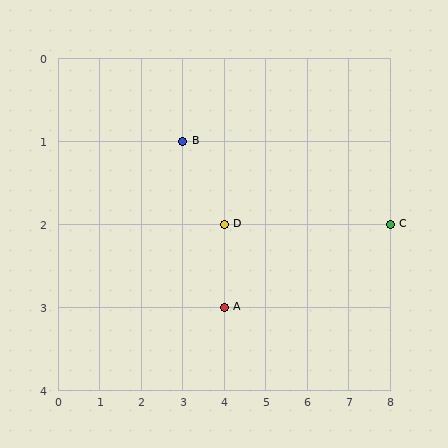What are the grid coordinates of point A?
Point A is at grid coordinates (4, 3).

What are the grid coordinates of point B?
Point B is at grid coordinates (3, 1).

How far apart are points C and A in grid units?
Points C and A are 4 columns and 1 row apart (about 4.1 grid units diagonally).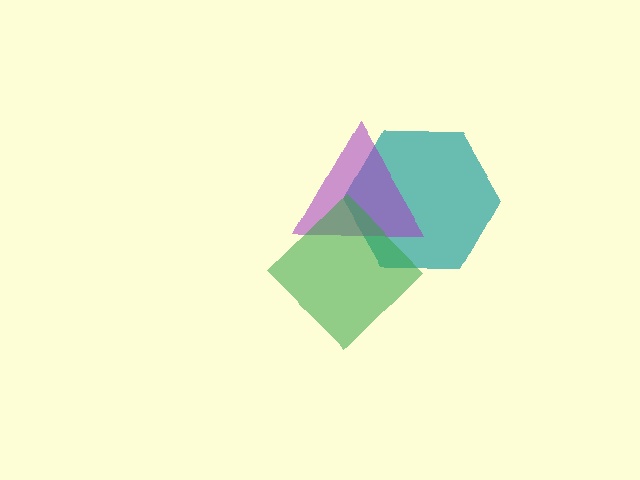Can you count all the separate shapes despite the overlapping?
Yes, there are 3 separate shapes.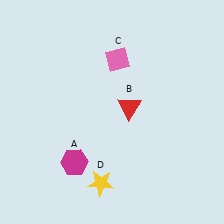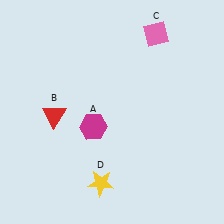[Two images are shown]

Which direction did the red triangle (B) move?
The red triangle (B) moved left.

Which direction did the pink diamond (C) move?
The pink diamond (C) moved right.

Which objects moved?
The objects that moved are: the magenta hexagon (A), the red triangle (B), the pink diamond (C).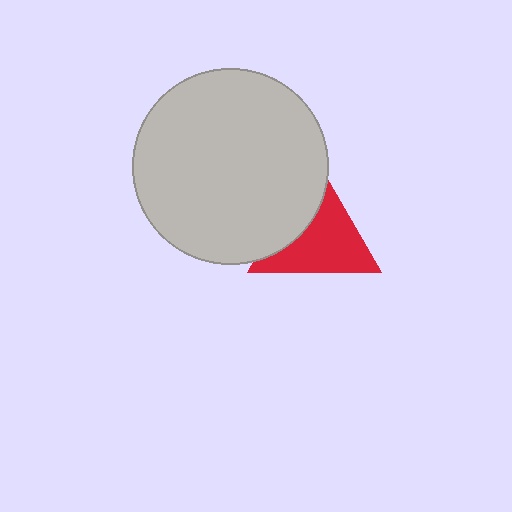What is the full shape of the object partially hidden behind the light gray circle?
The partially hidden object is a red triangle.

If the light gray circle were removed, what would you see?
You would see the complete red triangle.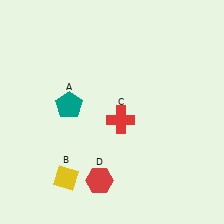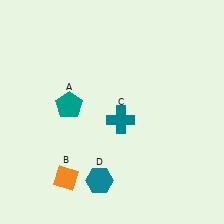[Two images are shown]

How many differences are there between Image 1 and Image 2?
There are 3 differences between the two images.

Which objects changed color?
B changed from yellow to orange. C changed from red to teal. D changed from red to teal.